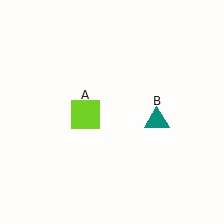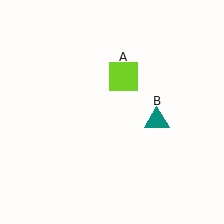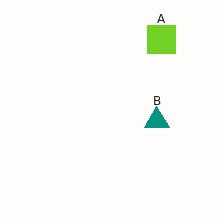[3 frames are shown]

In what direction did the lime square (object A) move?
The lime square (object A) moved up and to the right.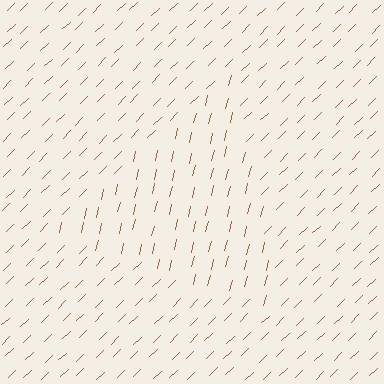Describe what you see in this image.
The image is filled with small brown line segments. A triangle region in the image has lines oriented differently from the surrounding lines, creating a visible texture boundary.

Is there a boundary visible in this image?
Yes, there is a texture boundary formed by a change in line orientation.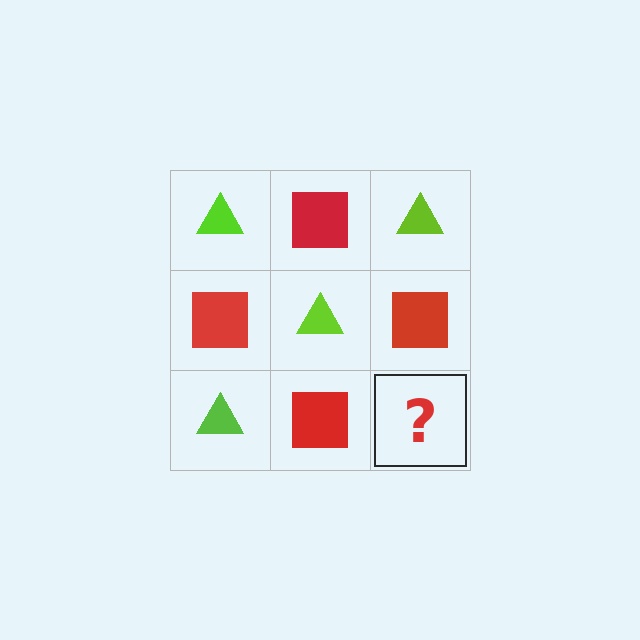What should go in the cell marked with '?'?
The missing cell should contain a lime triangle.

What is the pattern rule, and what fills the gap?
The rule is that it alternates lime triangle and red square in a checkerboard pattern. The gap should be filled with a lime triangle.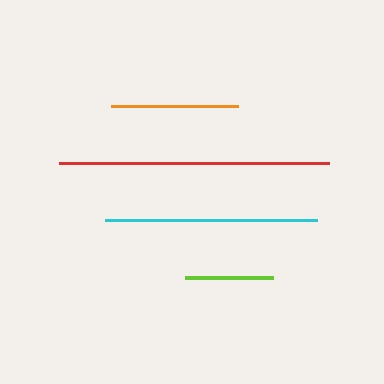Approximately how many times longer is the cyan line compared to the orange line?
The cyan line is approximately 1.7 times the length of the orange line.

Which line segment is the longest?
The red line is the longest at approximately 270 pixels.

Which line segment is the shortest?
The lime line is the shortest at approximately 88 pixels.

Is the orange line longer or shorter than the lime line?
The orange line is longer than the lime line.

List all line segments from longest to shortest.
From longest to shortest: red, cyan, orange, lime.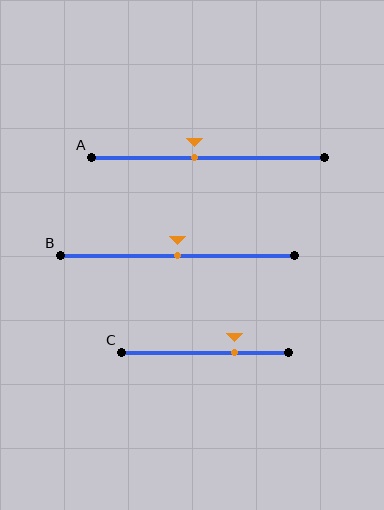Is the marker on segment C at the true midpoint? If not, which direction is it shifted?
No, the marker on segment C is shifted to the right by about 18% of the segment length.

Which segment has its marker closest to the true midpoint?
Segment B has its marker closest to the true midpoint.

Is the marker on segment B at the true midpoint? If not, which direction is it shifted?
Yes, the marker on segment B is at the true midpoint.